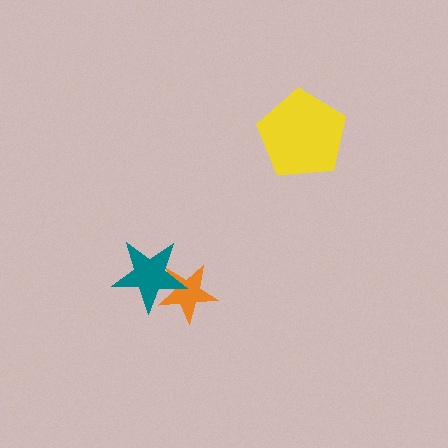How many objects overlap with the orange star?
1 object overlaps with the orange star.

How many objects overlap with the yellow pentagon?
0 objects overlap with the yellow pentagon.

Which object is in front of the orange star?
The teal star is in front of the orange star.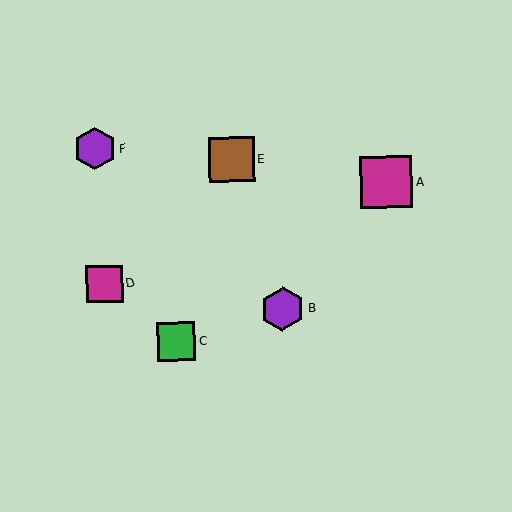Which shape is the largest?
The magenta square (labeled A) is the largest.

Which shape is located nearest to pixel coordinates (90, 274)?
The magenta square (labeled D) at (104, 284) is nearest to that location.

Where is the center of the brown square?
The center of the brown square is at (231, 159).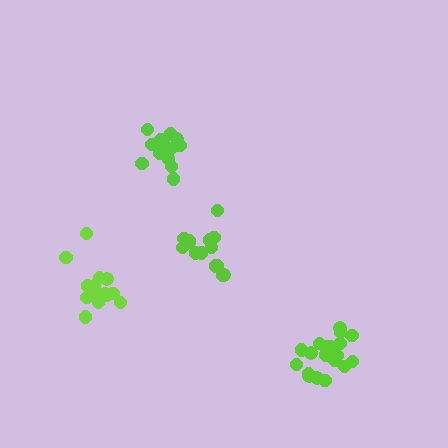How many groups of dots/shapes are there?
There are 4 groups.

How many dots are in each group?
Group 1: 14 dots, Group 2: 14 dots, Group 3: 20 dots, Group 4: 16 dots (64 total).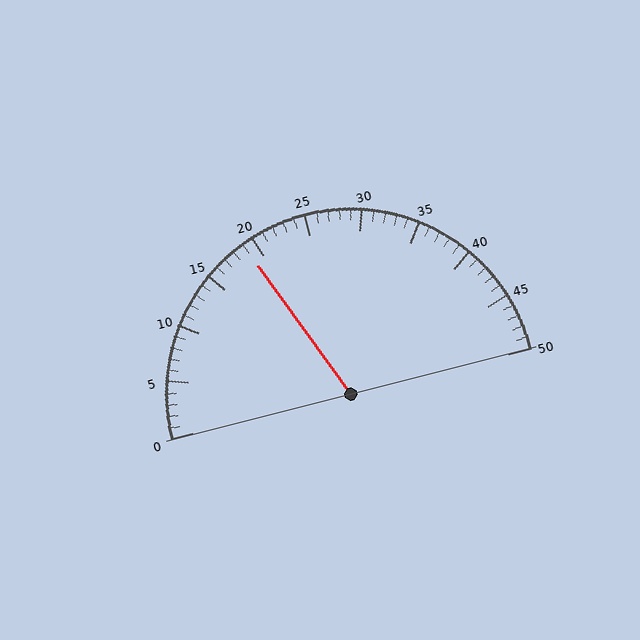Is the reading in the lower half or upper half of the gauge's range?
The reading is in the lower half of the range (0 to 50).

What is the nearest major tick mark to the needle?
The nearest major tick mark is 20.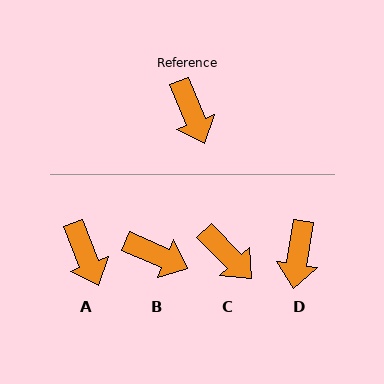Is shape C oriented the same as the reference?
No, it is off by about 22 degrees.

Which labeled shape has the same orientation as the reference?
A.